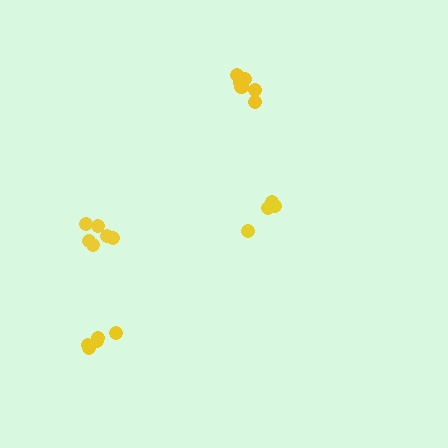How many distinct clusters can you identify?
There are 4 distinct clusters.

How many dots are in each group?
Group 1: 7 dots, Group 2: 5 dots, Group 3: 5 dots, Group 4: 6 dots (23 total).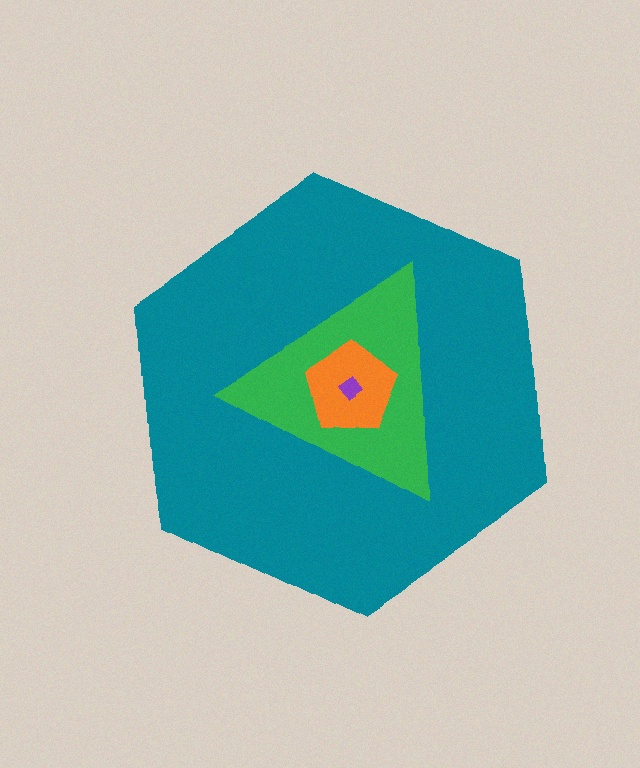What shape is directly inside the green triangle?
The orange pentagon.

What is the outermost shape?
The teal hexagon.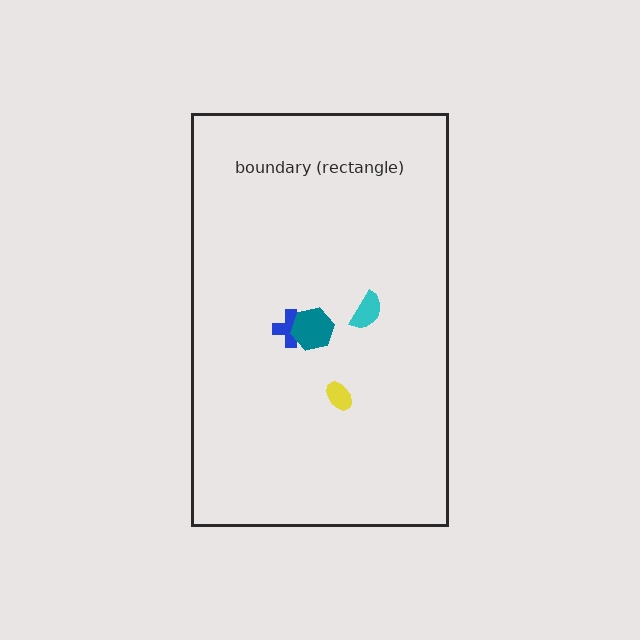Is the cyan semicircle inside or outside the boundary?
Inside.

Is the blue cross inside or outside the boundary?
Inside.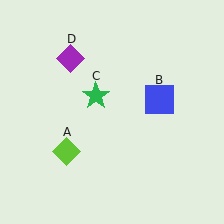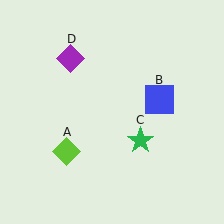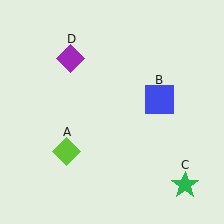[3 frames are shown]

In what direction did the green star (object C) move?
The green star (object C) moved down and to the right.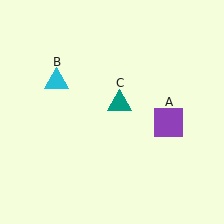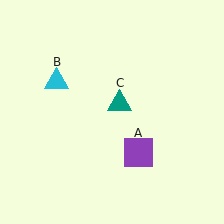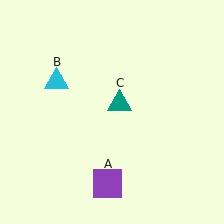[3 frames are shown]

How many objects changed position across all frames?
1 object changed position: purple square (object A).